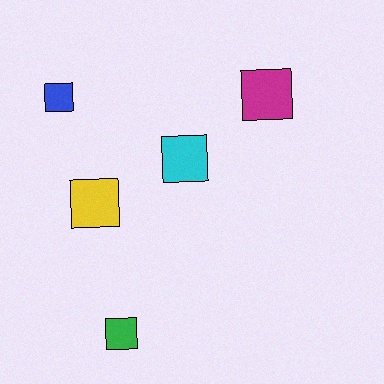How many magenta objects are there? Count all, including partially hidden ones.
There is 1 magenta object.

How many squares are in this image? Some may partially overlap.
There are 5 squares.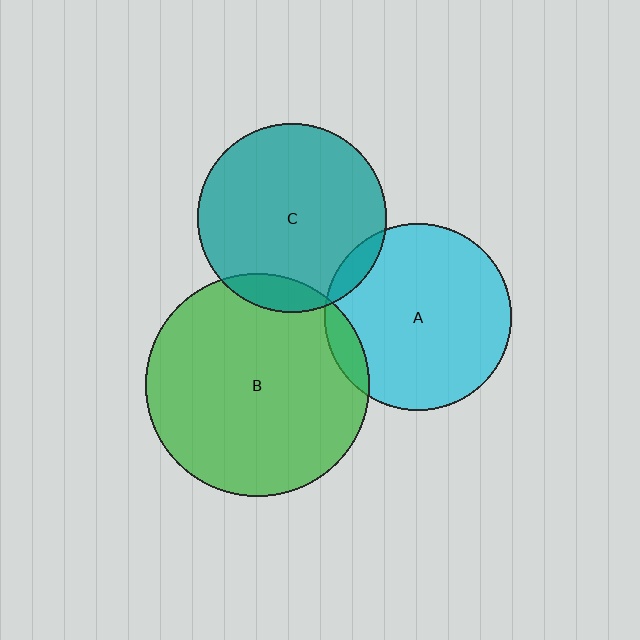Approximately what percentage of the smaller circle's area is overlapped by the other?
Approximately 10%.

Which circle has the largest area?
Circle B (green).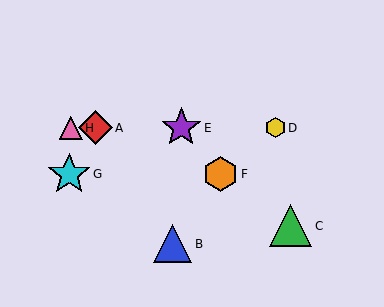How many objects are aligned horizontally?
4 objects (A, D, E, H) are aligned horizontally.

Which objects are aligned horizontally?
Objects A, D, E, H are aligned horizontally.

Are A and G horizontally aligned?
No, A is at y≈128 and G is at y≈174.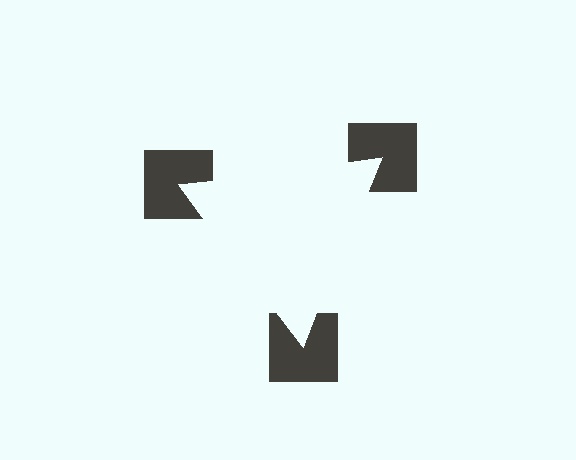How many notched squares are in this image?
There are 3 — one at each vertex of the illusory triangle.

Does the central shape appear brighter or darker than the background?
It typically appears slightly brighter than the background, even though no actual brightness change is drawn.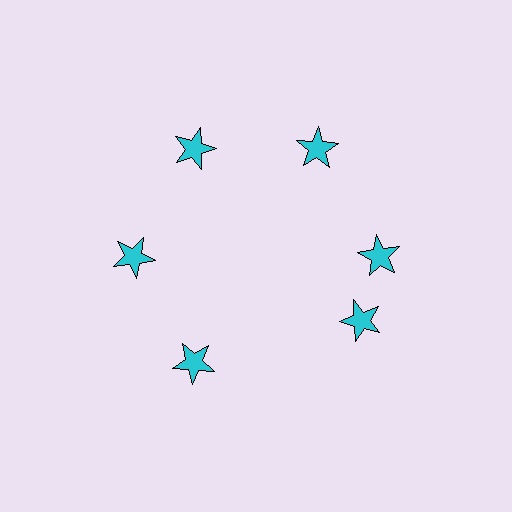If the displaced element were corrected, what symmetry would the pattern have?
It would have 6-fold rotational symmetry — the pattern would map onto itself every 60 degrees.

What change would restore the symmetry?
The symmetry would be restored by rotating it back into even spacing with its neighbors so that all 6 stars sit at equal angles and equal distance from the center.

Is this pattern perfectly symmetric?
No. The 6 cyan stars are arranged in a ring, but one element near the 5 o'clock position is rotated out of alignment along the ring, breaking the 6-fold rotational symmetry.